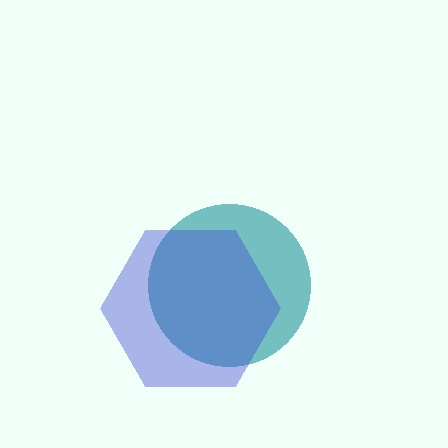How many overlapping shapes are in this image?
There are 2 overlapping shapes in the image.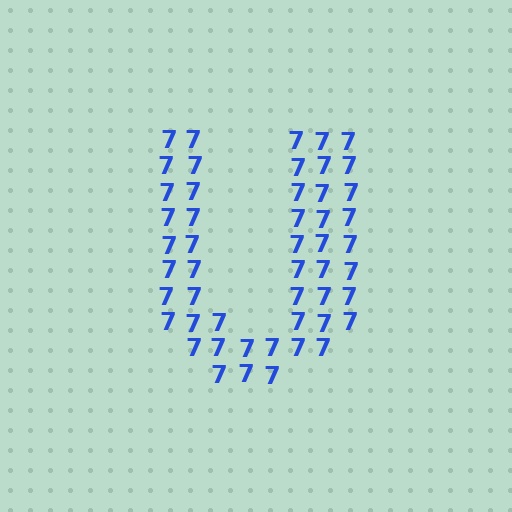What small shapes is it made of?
It is made of small digit 7's.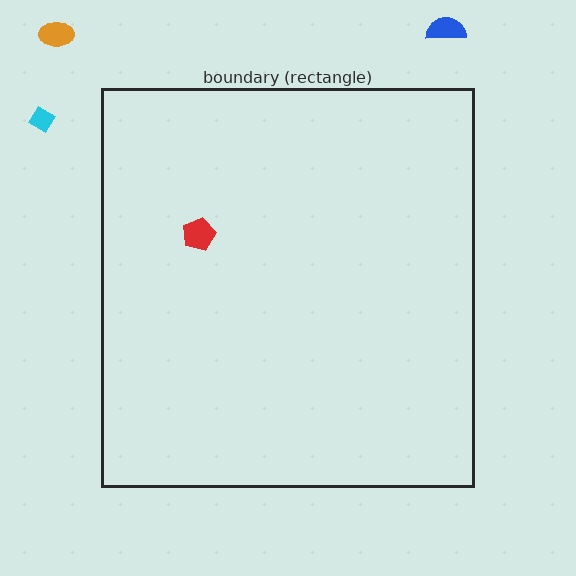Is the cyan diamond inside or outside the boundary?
Outside.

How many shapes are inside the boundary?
1 inside, 3 outside.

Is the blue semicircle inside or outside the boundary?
Outside.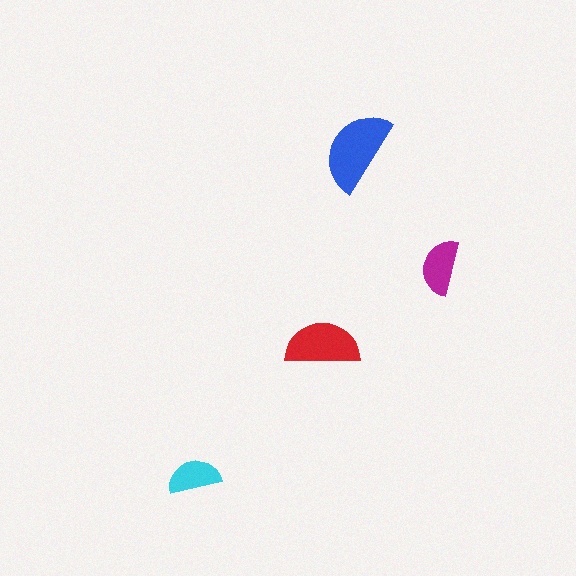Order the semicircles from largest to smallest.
the blue one, the red one, the magenta one, the cyan one.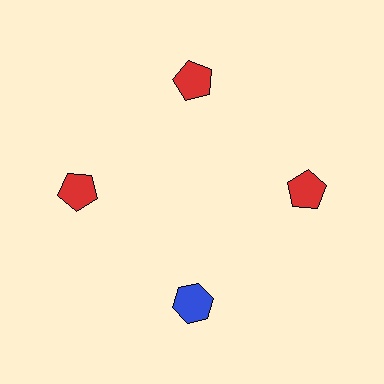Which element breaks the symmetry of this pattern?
The blue hexagon at roughly the 6 o'clock position breaks the symmetry. All other shapes are red pentagons.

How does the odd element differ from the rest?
It differs in both color (blue instead of red) and shape (hexagon instead of pentagon).